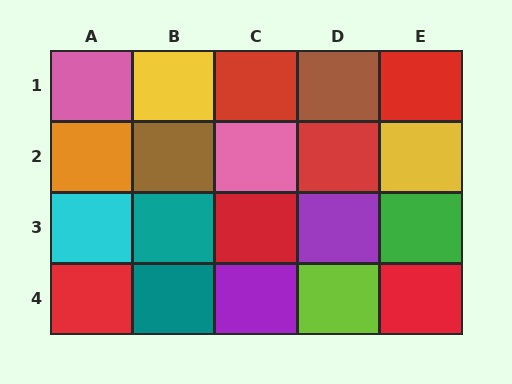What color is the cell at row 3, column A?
Cyan.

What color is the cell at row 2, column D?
Red.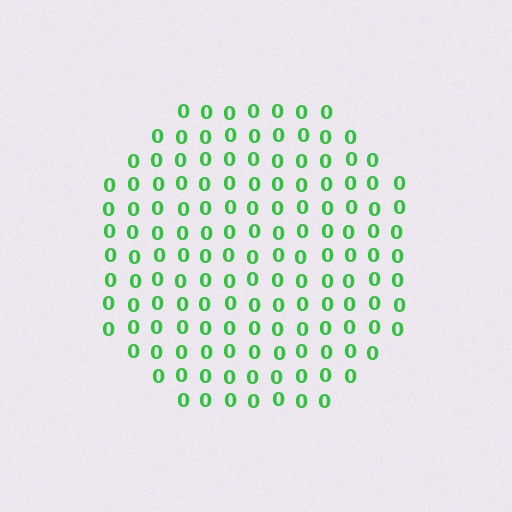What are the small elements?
The small elements are digit 0's.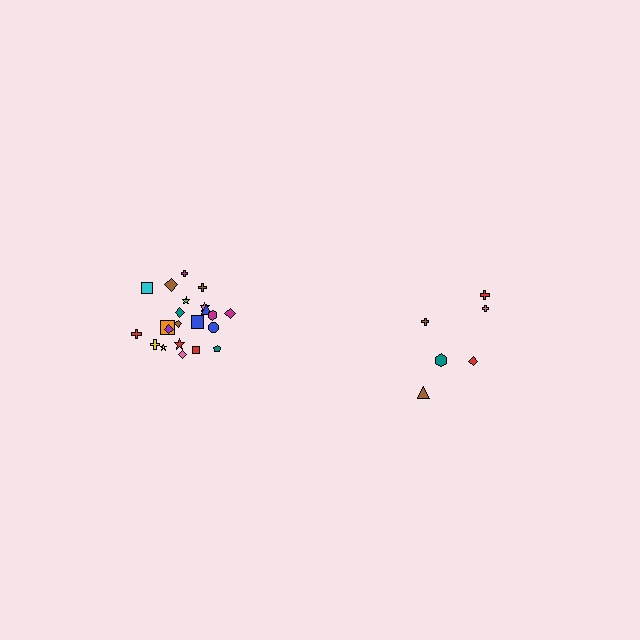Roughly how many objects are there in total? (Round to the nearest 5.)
Roughly 30 objects in total.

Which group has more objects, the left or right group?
The left group.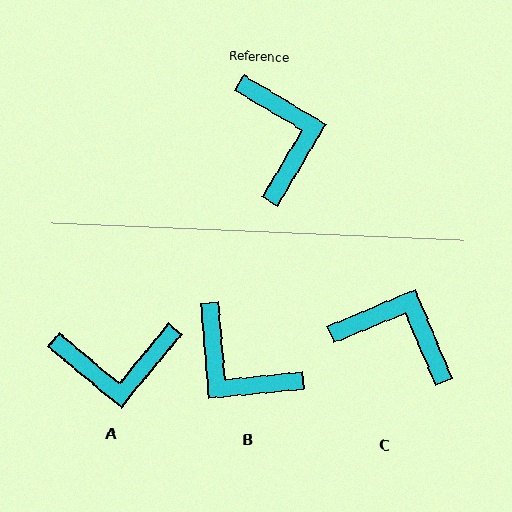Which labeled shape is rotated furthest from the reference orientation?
B, about 144 degrees away.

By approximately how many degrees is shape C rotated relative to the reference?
Approximately 53 degrees counter-clockwise.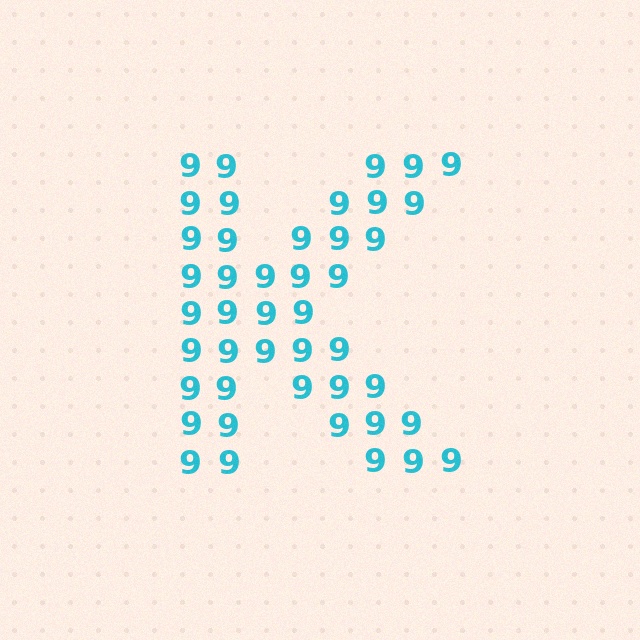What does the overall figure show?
The overall figure shows the letter K.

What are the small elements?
The small elements are digit 9's.